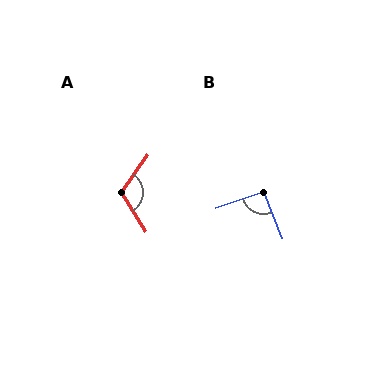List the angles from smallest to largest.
B (93°), A (113°).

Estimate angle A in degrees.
Approximately 113 degrees.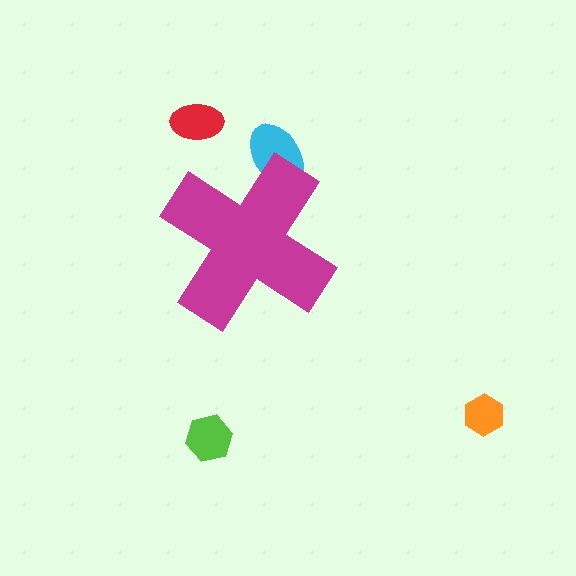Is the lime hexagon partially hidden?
No, the lime hexagon is fully visible.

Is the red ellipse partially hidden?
No, the red ellipse is fully visible.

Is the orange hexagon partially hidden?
No, the orange hexagon is fully visible.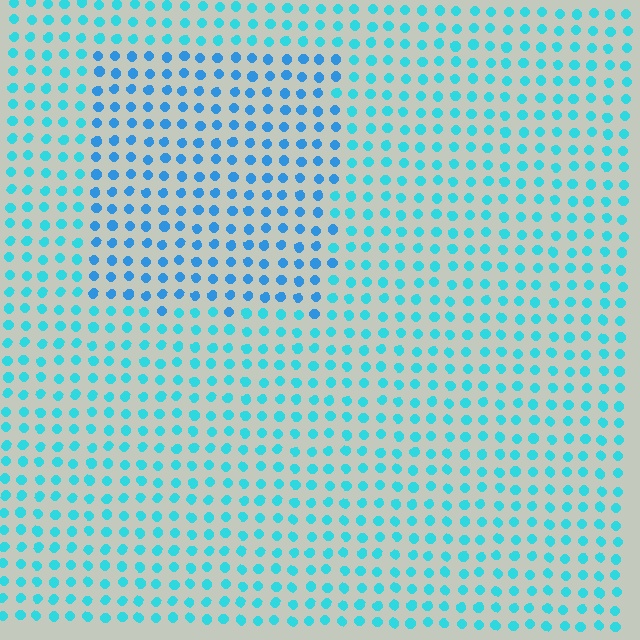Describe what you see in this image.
The image is filled with small cyan elements in a uniform arrangement. A rectangle-shaped region is visible where the elements are tinted to a slightly different hue, forming a subtle color boundary.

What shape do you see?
I see a rectangle.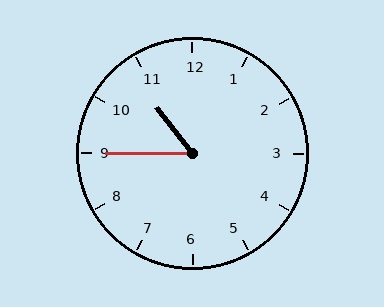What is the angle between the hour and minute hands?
Approximately 52 degrees.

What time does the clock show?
10:45.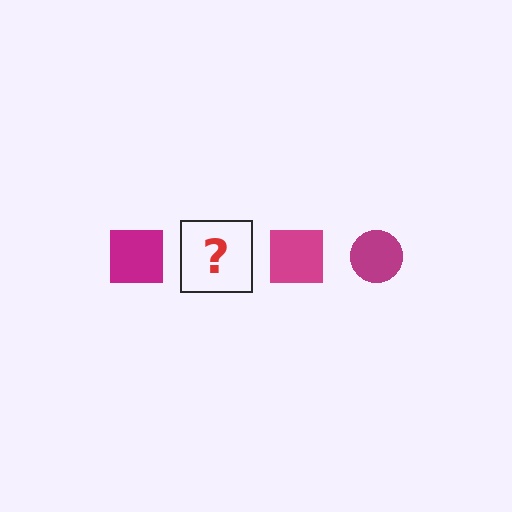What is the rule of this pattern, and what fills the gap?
The rule is that the pattern cycles through square, circle shapes in magenta. The gap should be filled with a magenta circle.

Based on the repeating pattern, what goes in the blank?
The blank should be a magenta circle.